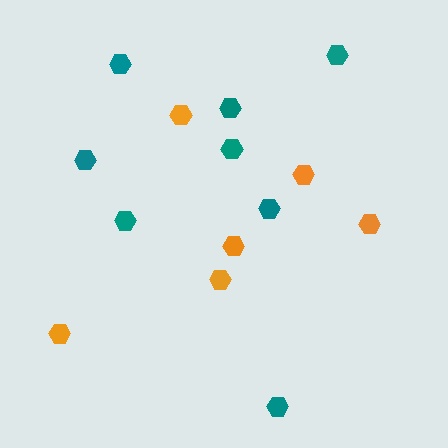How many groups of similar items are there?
There are 2 groups: one group of orange hexagons (6) and one group of teal hexagons (8).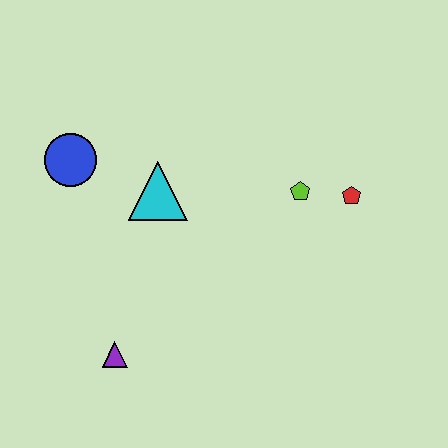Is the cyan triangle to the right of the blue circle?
Yes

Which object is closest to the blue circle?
The cyan triangle is closest to the blue circle.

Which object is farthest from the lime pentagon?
The purple triangle is farthest from the lime pentagon.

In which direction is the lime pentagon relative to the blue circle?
The lime pentagon is to the right of the blue circle.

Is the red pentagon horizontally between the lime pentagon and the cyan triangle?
No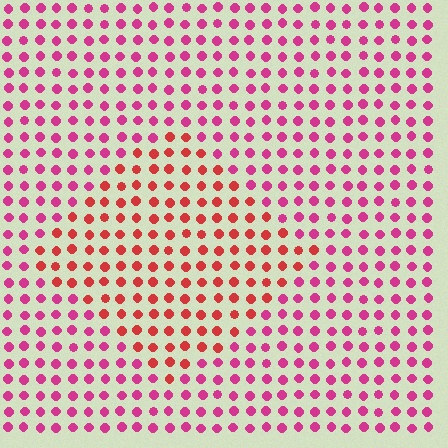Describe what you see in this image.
The image is filled with small magenta elements in a uniform arrangement. A diamond-shaped region is visible where the elements are tinted to a slightly different hue, forming a subtle color boundary.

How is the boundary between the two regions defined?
The boundary is defined purely by a slight shift in hue (about 33 degrees). Spacing, size, and orientation are identical on both sides.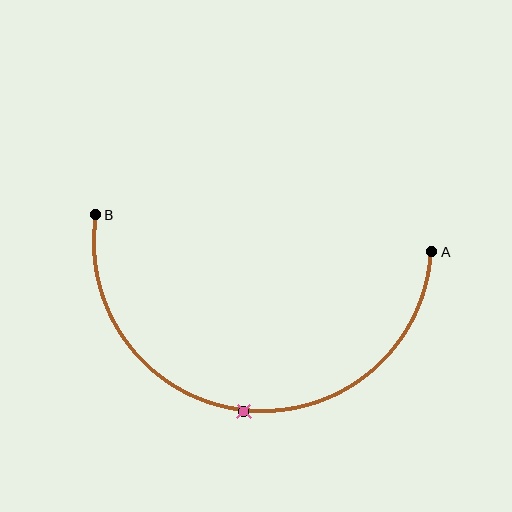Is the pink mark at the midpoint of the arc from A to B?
Yes. The pink mark lies on the arc at equal arc-length from both A and B — it is the arc midpoint.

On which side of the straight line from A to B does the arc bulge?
The arc bulges below the straight line connecting A and B.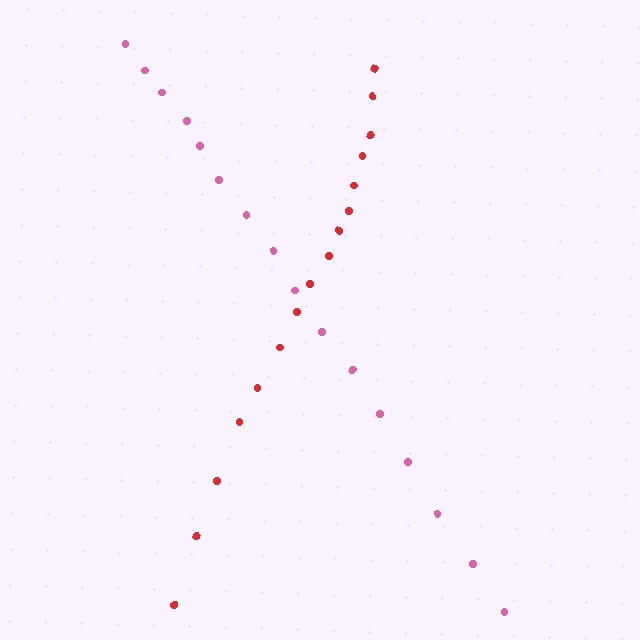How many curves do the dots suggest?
There are 2 distinct paths.